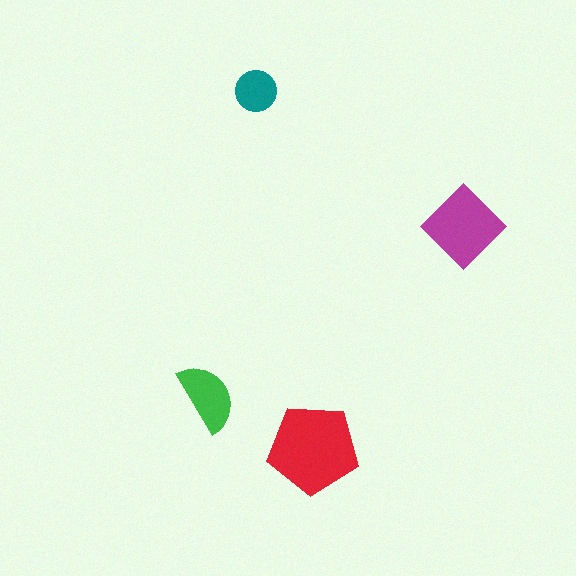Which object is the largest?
The red pentagon.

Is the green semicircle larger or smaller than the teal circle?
Larger.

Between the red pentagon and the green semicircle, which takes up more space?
The red pentagon.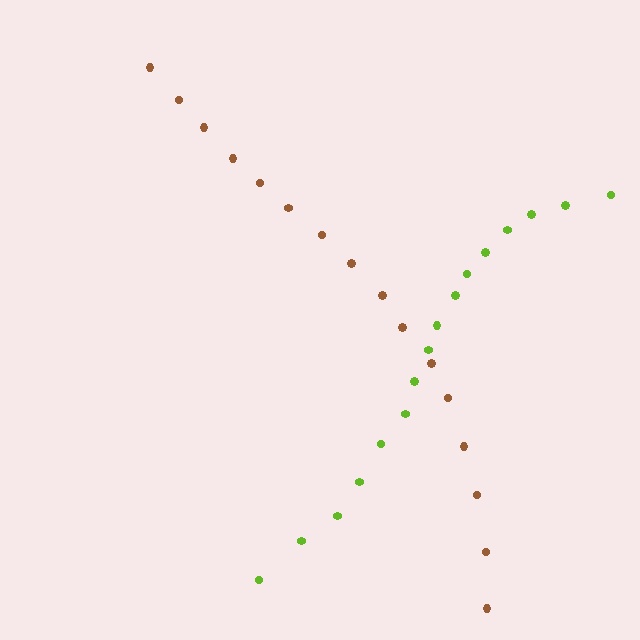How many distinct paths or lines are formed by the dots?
There are 2 distinct paths.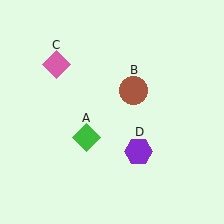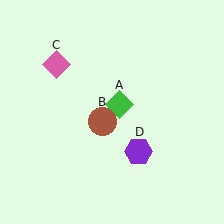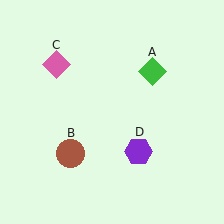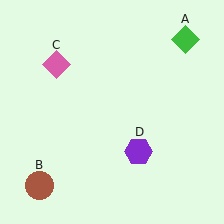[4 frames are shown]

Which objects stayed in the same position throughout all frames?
Pink diamond (object C) and purple hexagon (object D) remained stationary.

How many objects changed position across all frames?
2 objects changed position: green diamond (object A), brown circle (object B).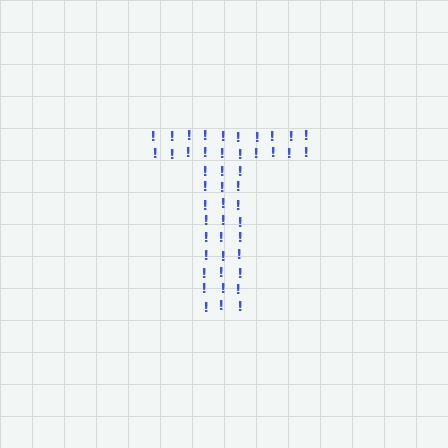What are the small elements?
The small elements are exclamation marks.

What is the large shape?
The large shape is the letter T.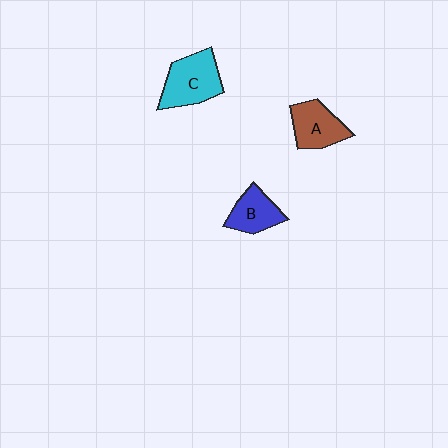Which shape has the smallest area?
Shape B (blue).